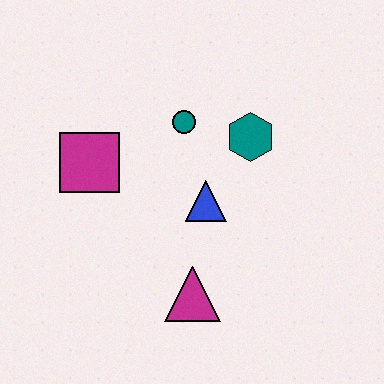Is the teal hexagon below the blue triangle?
No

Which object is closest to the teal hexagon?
The teal circle is closest to the teal hexagon.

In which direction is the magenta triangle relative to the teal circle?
The magenta triangle is below the teal circle.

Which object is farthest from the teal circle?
The magenta triangle is farthest from the teal circle.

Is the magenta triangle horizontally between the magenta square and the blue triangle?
Yes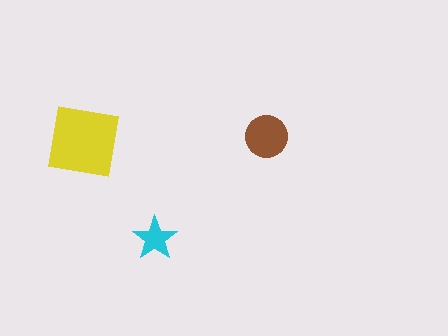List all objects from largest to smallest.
The yellow square, the brown circle, the cyan star.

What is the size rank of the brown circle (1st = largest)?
2nd.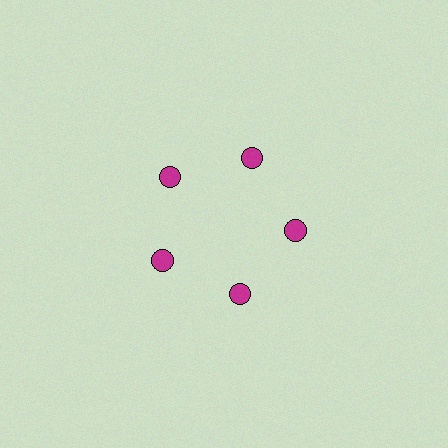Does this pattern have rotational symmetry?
Yes, this pattern has 5-fold rotational symmetry. It looks the same after rotating 72 degrees around the center.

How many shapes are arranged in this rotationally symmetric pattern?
There are 5 shapes, arranged in 5 groups of 1.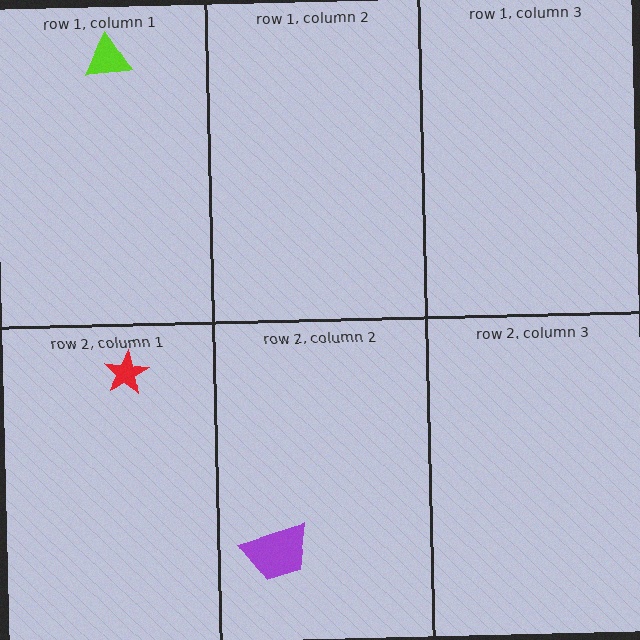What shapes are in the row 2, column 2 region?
The purple trapezoid.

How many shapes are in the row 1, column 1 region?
1.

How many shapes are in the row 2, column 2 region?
1.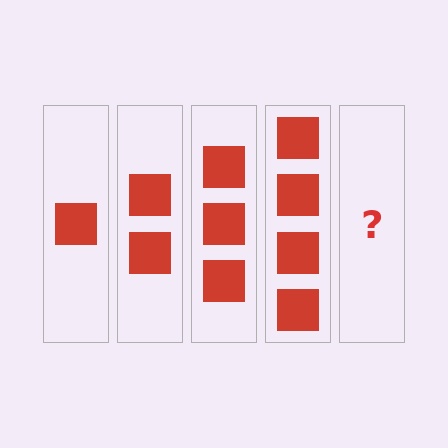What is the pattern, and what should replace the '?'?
The pattern is that each step adds one more square. The '?' should be 5 squares.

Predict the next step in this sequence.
The next step is 5 squares.